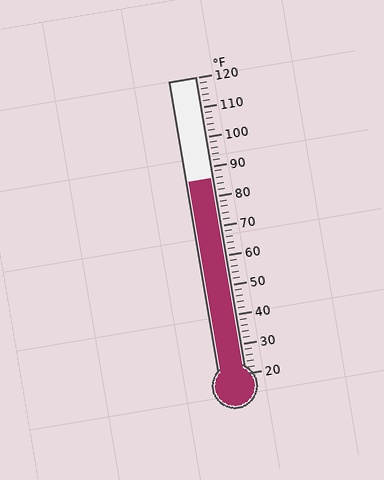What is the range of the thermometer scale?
The thermometer scale ranges from 20°F to 120°F.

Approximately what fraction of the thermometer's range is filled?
The thermometer is filled to approximately 65% of its range.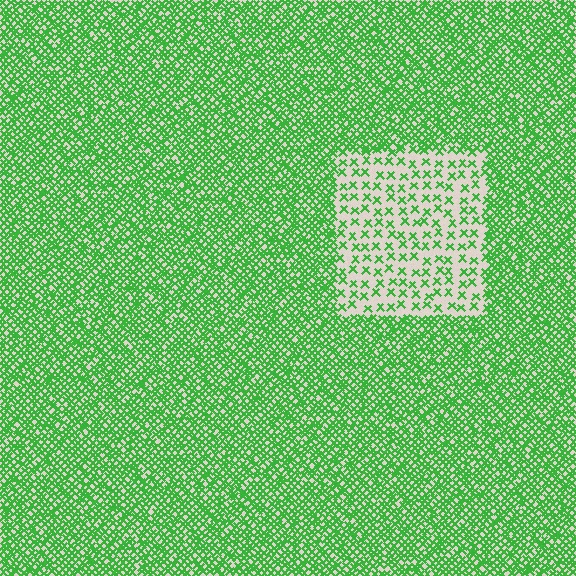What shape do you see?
I see a rectangle.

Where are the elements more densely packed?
The elements are more densely packed outside the rectangle boundary.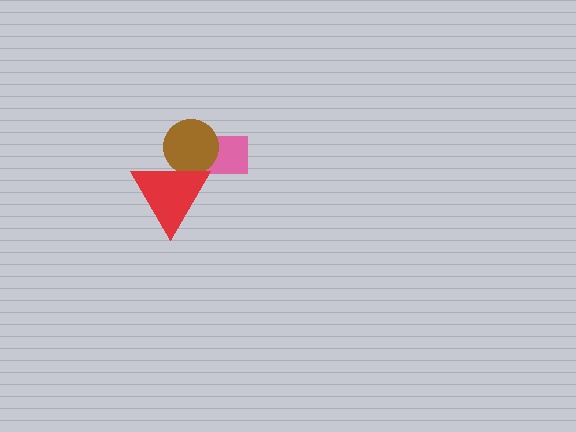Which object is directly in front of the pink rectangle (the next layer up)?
The brown circle is directly in front of the pink rectangle.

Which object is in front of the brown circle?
The red triangle is in front of the brown circle.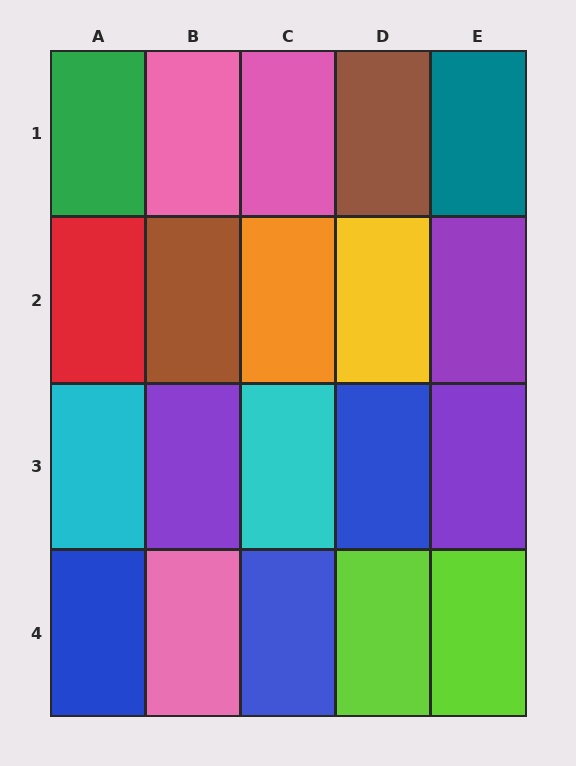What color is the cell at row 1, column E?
Teal.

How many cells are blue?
3 cells are blue.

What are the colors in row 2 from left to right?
Red, brown, orange, yellow, purple.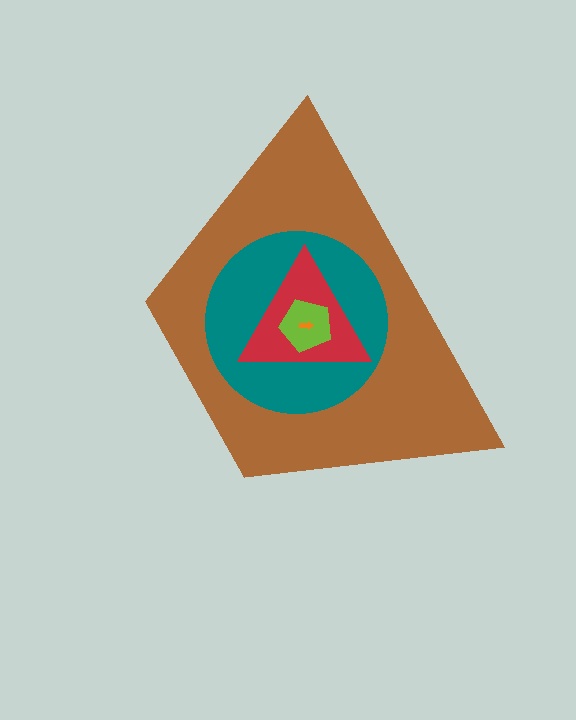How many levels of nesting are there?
5.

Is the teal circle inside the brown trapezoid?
Yes.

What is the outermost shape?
The brown trapezoid.